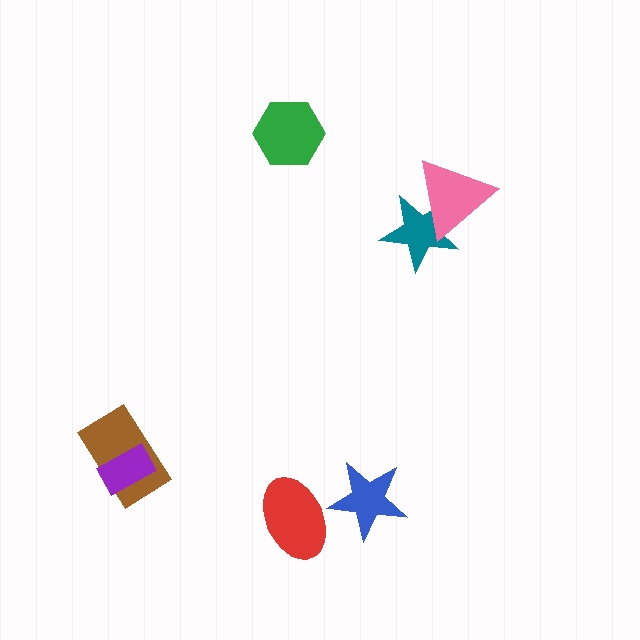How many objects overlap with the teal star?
1 object overlaps with the teal star.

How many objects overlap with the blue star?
1 object overlaps with the blue star.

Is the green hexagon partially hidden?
No, no other shape covers it.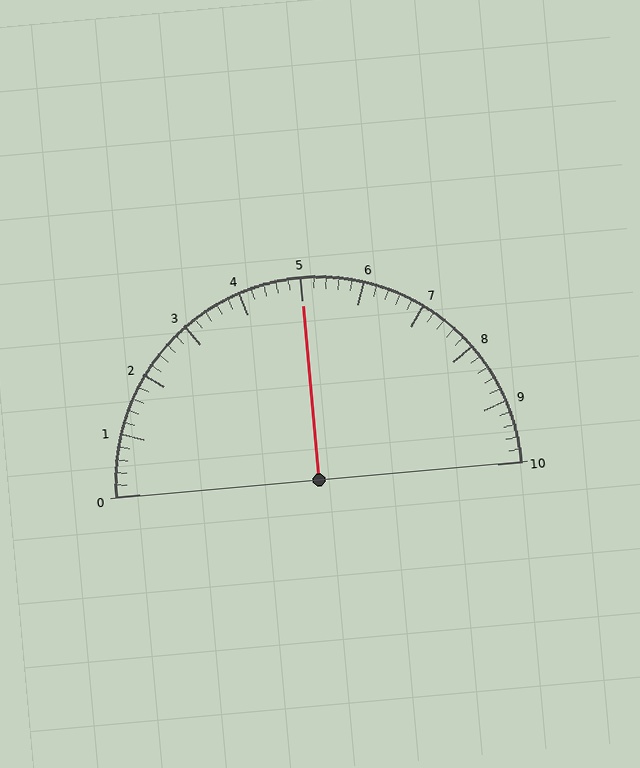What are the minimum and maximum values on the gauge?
The gauge ranges from 0 to 10.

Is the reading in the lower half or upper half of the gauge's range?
The reading is in the upper half of the range (0 to 10).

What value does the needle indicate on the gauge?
The needle indicates approximately 5.0.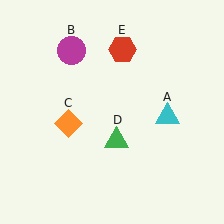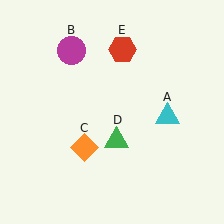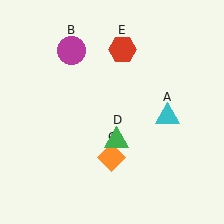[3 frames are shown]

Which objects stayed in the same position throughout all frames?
Cyan triangle (object A) and magenta circle (object B) and green triangle (object D) and red hexagon (object E) remained stationary.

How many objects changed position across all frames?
1 object changed position: orange diamond (object C).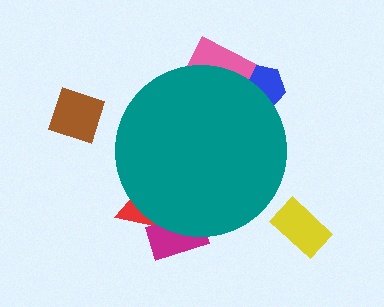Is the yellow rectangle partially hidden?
No, the yellow rectangle is fully visible.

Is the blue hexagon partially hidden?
Yes, the blue hexagon is partially hidden behind the teal circle.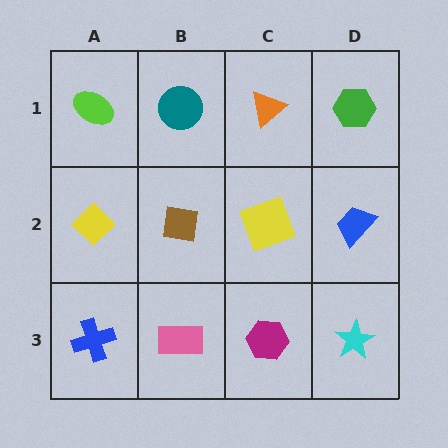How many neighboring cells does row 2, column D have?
3.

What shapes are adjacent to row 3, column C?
A yellow square (row 2, column C), a pink rectangle (row 3, column B), a cyan star (row 3, column D).